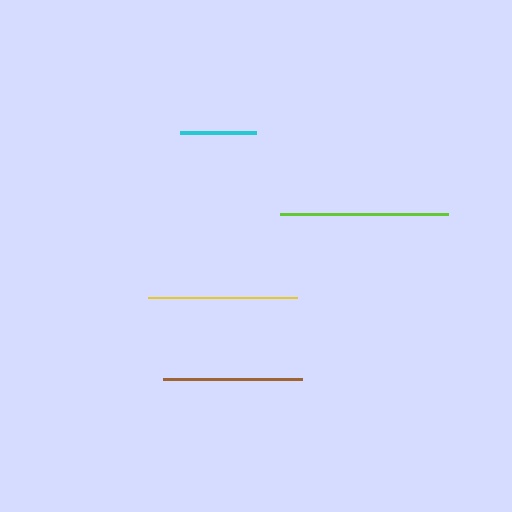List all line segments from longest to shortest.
From longest to shortest: lime, yellow, brown, cyan.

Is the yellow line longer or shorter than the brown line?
The yellow line is longer than the brown line.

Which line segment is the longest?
The lime line is the longest at approximately 168 pixels.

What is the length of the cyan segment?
The cyan segment is approximately 76 pixels long.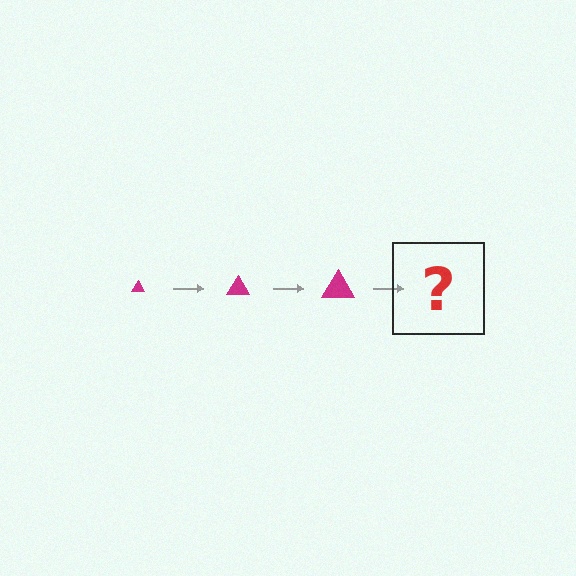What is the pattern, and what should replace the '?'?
The pattern is that the triangle gets progressively larger each step. The '?' should be a magenta triangle, larger than the previous one.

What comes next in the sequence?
The next element should be a magenta triangle, larger than the previous one.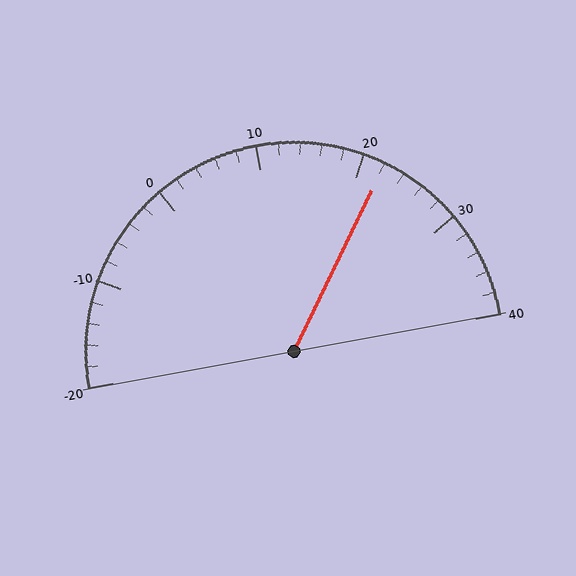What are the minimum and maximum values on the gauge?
The gauge ranges from -20 to 40.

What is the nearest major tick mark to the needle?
The nearest major tick mark is 20.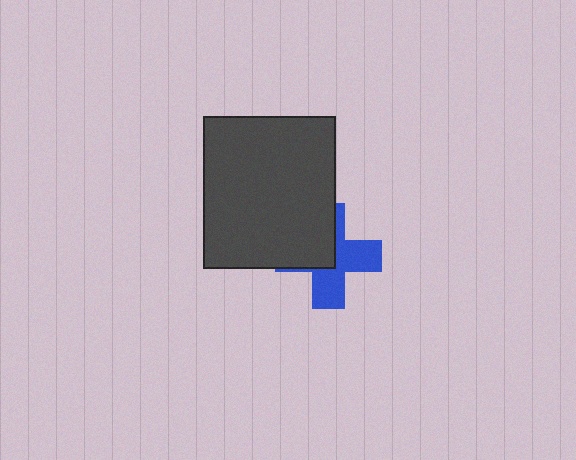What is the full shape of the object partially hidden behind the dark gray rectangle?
The partially hidden object is a blue cross.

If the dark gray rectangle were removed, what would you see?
You would see the complete blue cross.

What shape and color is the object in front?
The object in front is a dark gray rectangle.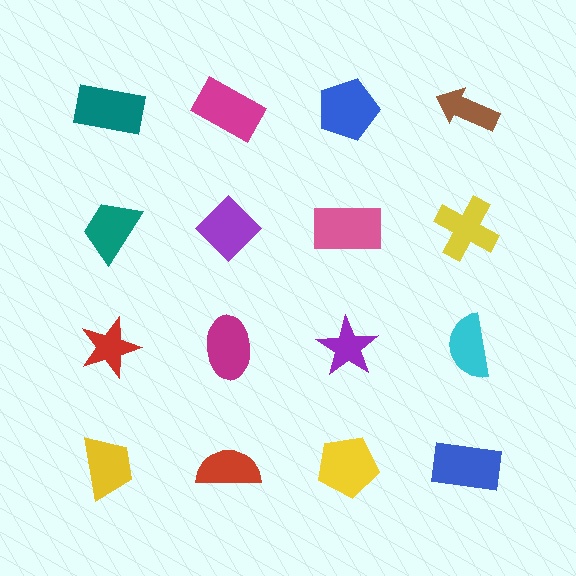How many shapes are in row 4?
4 shapes.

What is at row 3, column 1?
A red star.